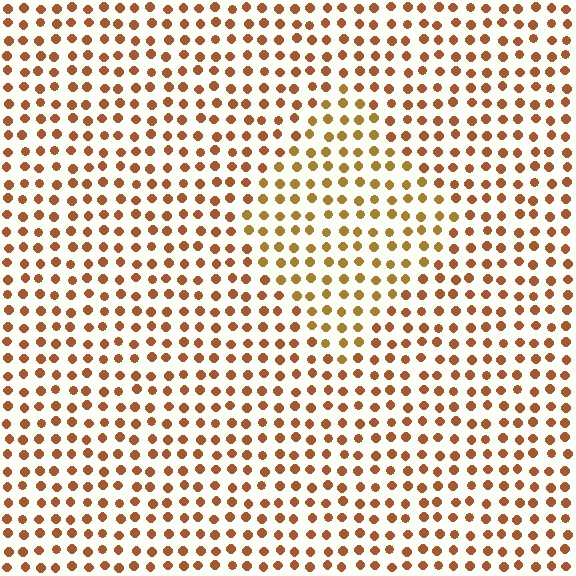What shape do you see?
I see a diamond.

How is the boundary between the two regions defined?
The boundary is defined purely by a slight shift in hue (about 21 degrees). Spacing, size, and orientation are identical on both sides.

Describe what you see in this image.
The image is filled with small brown elements in a uniform arrangement. A diamond-shaped region is visible where the elements are tinted to a slightly different hue, forming a subtle color boundary.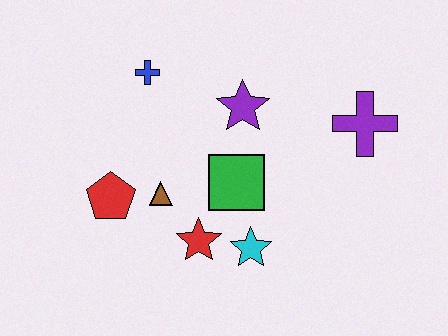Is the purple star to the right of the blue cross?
Yes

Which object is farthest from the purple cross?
The red pentagon is farthest from the purple cross.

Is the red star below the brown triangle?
Yes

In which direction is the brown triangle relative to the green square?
The brown triangle is to the left of the green square.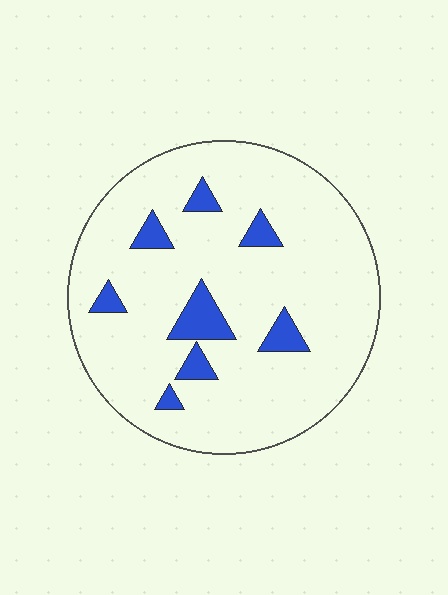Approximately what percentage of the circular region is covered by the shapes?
Approximately 10%.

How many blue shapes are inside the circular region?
8.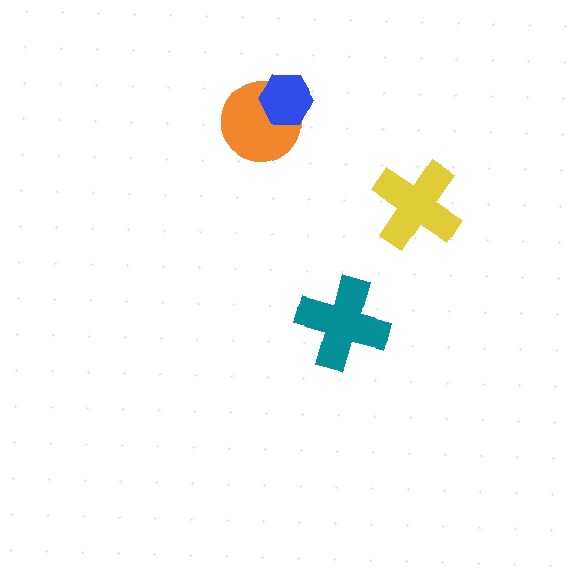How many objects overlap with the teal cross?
0 objects overlap with the teal cross.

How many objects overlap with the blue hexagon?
1 object overlaps with the blue hexagon.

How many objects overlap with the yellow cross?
0 objects overlap with the yellow cross.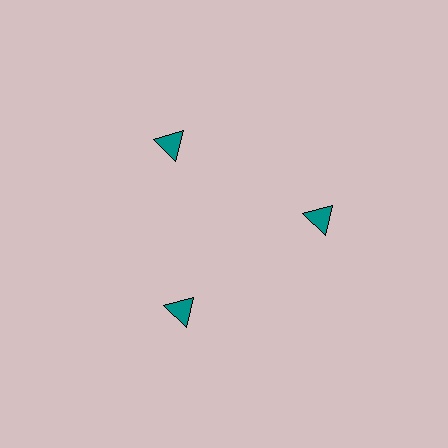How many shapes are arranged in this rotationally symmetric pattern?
There are 3 shapes, arranged in 3 groups of 1.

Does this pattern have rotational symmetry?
Yes, this pattern has 3-fold rotational symmetry. It looks the same after rotating 120 degrees around the center.